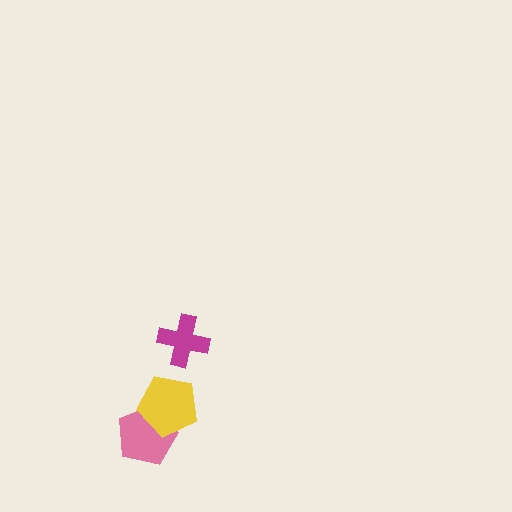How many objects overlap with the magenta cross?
0 objects overlap with the magenta cross.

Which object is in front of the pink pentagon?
The yellow pentagon is in front of the pink pentagon.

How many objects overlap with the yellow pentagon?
1 object overlaps with the yellow pentagon.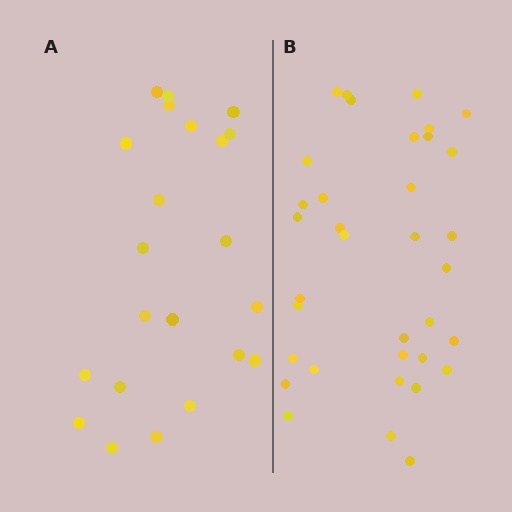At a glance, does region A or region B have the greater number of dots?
Region B (the right region) has more dots.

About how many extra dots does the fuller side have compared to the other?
Region B has approximately 15 more dots than region A.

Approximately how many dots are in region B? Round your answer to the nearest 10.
About 40 dots. (The exact count is 35, which rounds to 40.)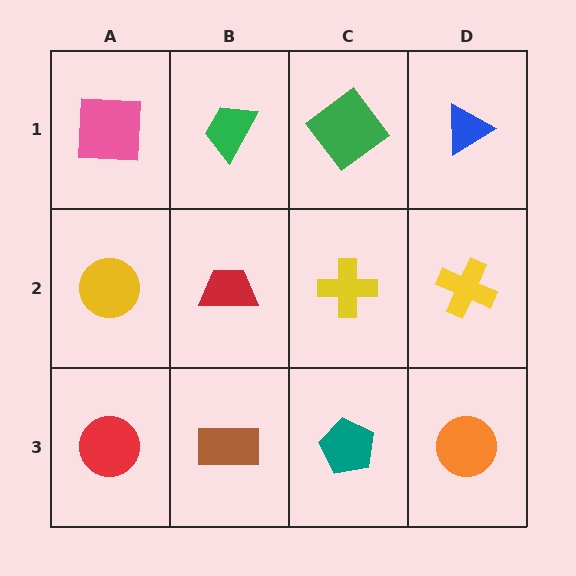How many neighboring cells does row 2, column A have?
3.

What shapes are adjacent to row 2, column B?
A green trapezoid (row 1, column B), a brown rectangle (row 3, column B), a yellow circle (row 2, column A), a yellow cross (row 2, column C).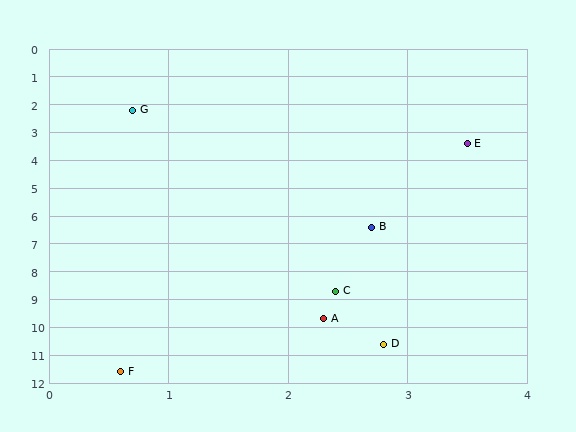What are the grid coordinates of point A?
Point A is at approximately (2.3, 9.7).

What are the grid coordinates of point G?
Point G is at approximately (0.7, 2.2).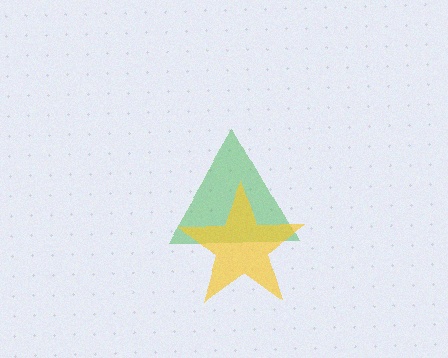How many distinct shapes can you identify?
There are 2 distinct shapes: a green triangle, a yellow star.